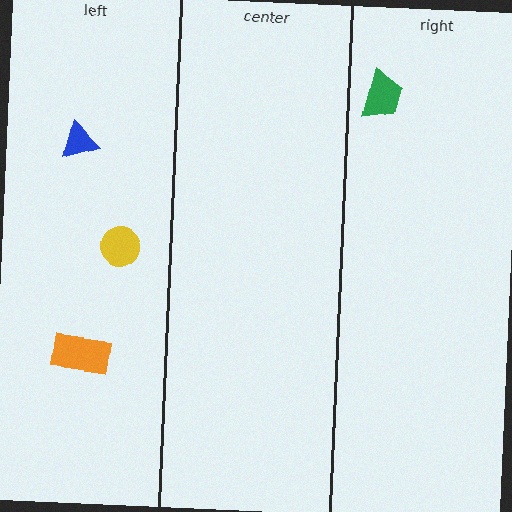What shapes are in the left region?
The yellow circle, the blue triangle, the orange rectangle.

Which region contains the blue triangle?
The left region.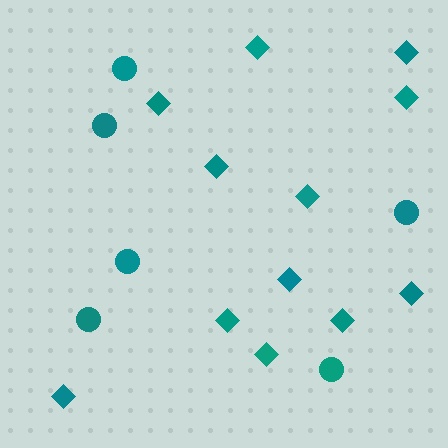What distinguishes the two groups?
There are 2 groups: one group of diamonds (12) and one group of circles (6).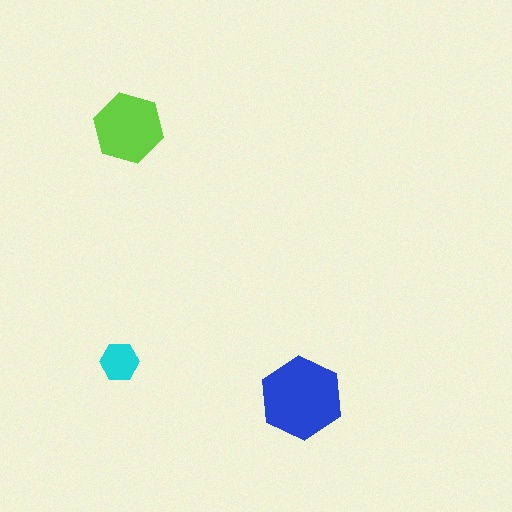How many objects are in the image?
There are 3 objects in the image.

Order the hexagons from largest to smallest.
the blue one, the lime one, the cyan one.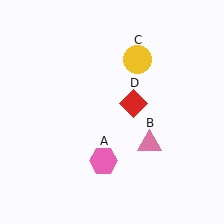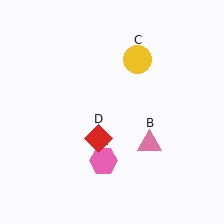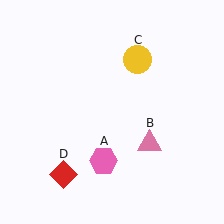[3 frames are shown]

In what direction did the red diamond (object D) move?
The red diamond (object D) moved down and to the left.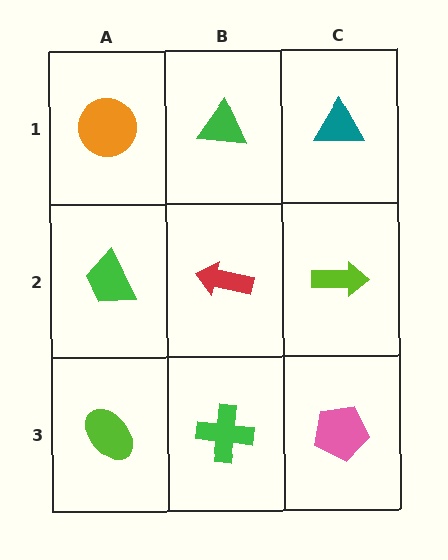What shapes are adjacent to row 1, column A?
A green trapezoid (row 2, column A), a green triangle (row 1, column B).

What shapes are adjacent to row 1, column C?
A lime arrow (row 2, column C), a green triangle (row 1, column B).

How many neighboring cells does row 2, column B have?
4.